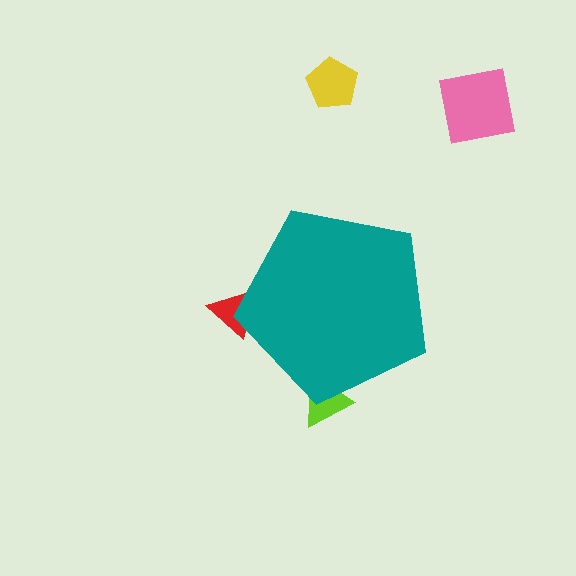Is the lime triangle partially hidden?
Yes, the lime triangle is partially hidden behind the teal pentagon.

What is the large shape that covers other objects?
A teal pentagon.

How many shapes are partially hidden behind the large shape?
2 shapes are partially hidden.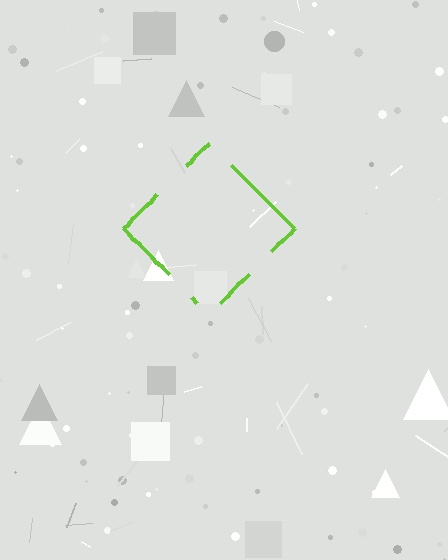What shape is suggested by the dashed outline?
The dashed outline suggests a diamond.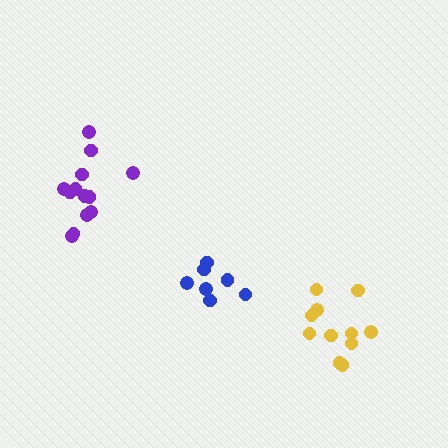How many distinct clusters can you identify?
There are 3 distinct clusters.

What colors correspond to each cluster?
The clusters are colored: blue, yellow, purple.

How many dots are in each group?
Group 1: 7 dots, Group 2: 11 dots, Group 3: 13 dots (31 total).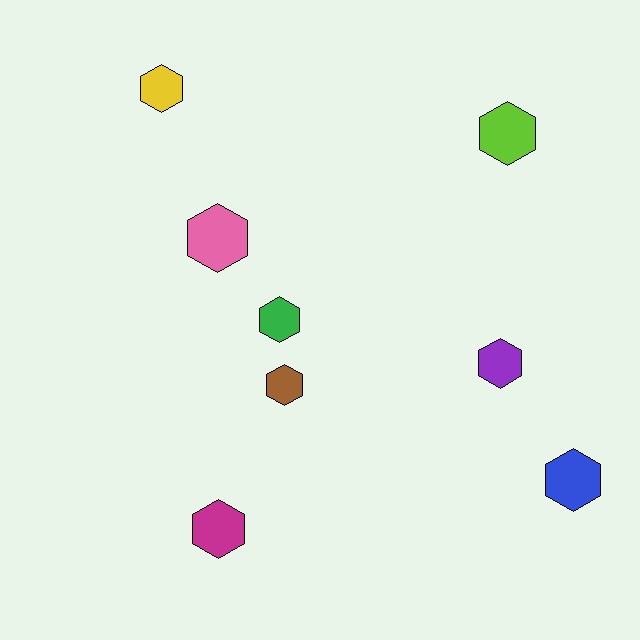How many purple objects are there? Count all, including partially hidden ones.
There is 1 purple object.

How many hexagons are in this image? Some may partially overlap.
There are 8 hexagons.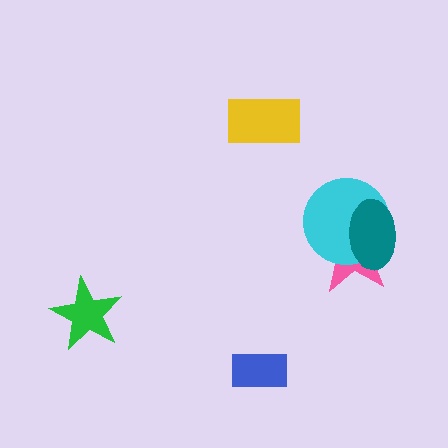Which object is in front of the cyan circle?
The teal ellipse is in front of the cyan circle.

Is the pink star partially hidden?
Yes, it is partially covered by another shape.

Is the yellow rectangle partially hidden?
No, no other shape covers it.